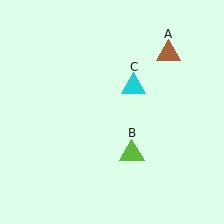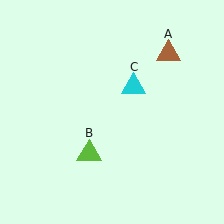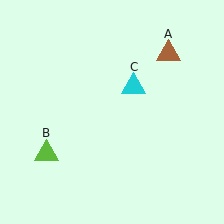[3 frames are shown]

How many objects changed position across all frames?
1 object changed position: lime triangle (object B).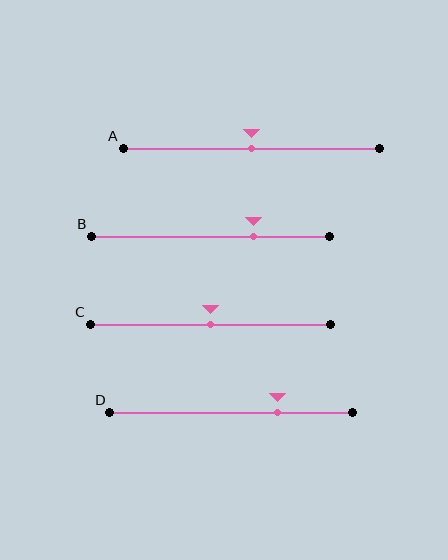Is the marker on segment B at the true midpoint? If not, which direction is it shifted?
No, the marker on segment B is shifted to the right by about 18% of the segment length.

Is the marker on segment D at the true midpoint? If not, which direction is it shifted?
No, the marker on segment D is shifted to the right by about 19% of the segment length.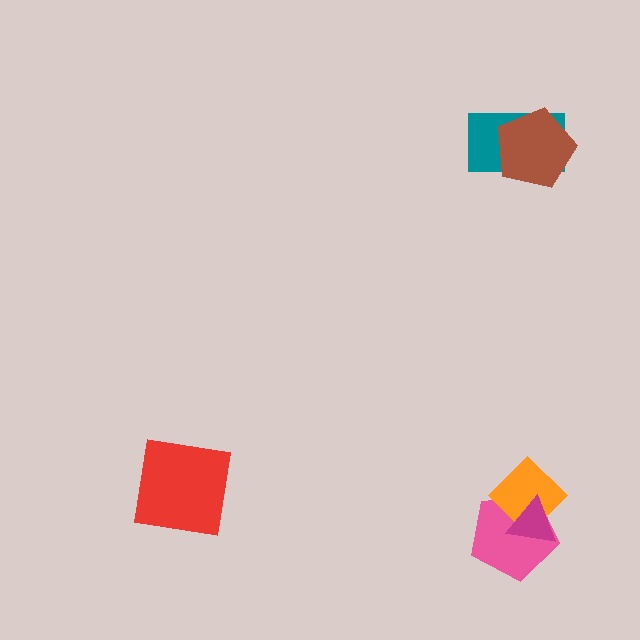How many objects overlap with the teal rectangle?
1 object overlaps with the teal rectangle.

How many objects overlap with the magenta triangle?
2 objects overlap with the magenta triangle.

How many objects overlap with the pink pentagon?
2 objects overlap with the pink pentagon.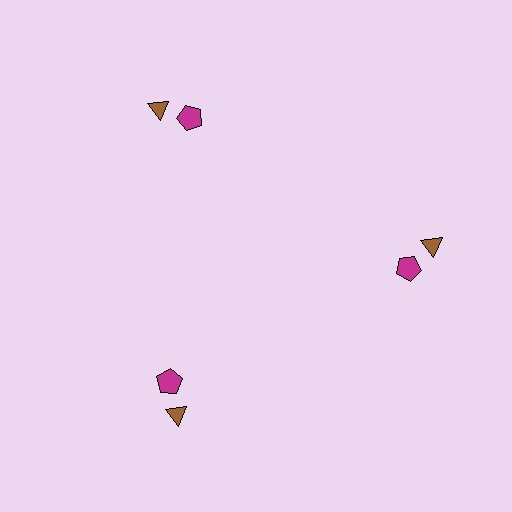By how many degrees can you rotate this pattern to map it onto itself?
The pattern maps onto itself every 120 degrees of rotation.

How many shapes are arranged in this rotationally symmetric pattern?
There are 6 shapes, arranged in 3 groups of 2.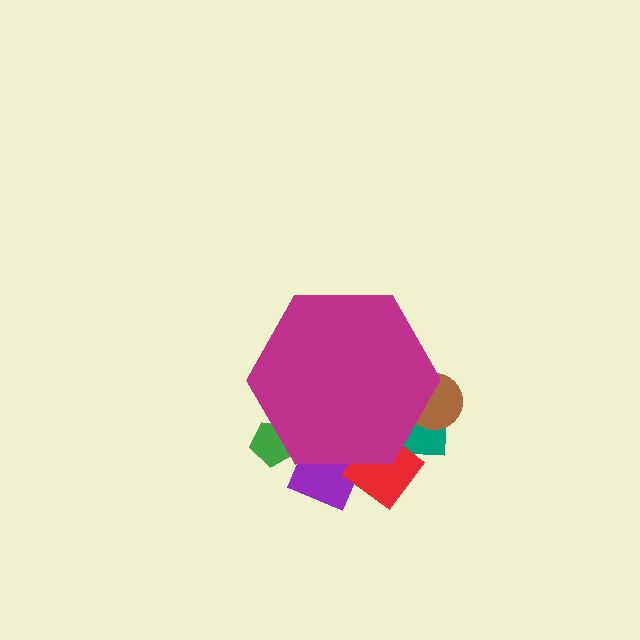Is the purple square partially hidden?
Yes, the purple square is partially hidden behind the magenta hexagon.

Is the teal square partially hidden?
Yes, the teal square is partially hidden behind the magenta hexagon.